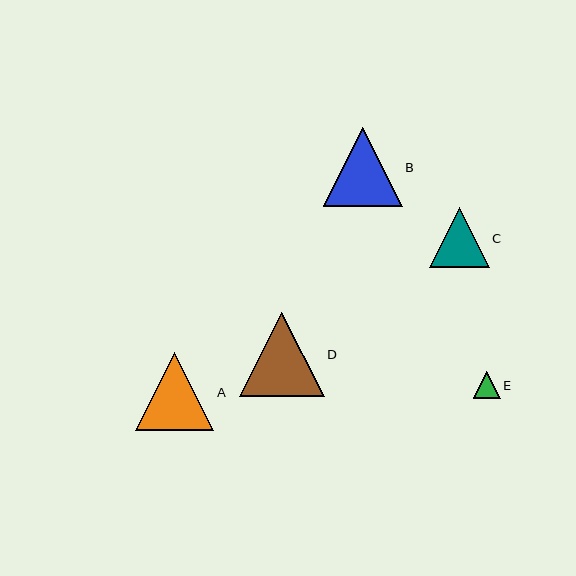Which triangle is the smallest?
Triangle E is the smallest with a size of approximately 27 pixels.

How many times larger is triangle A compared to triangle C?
Triangle A is approximately 1.3 times the size of triangle C.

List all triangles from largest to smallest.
From largest to smallest: D, B, A, C, E.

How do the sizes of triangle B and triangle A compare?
Triangle B and triangle A are approximately the same size.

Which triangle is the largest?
Triangle D is the largest with a size of approximately 85 pixels.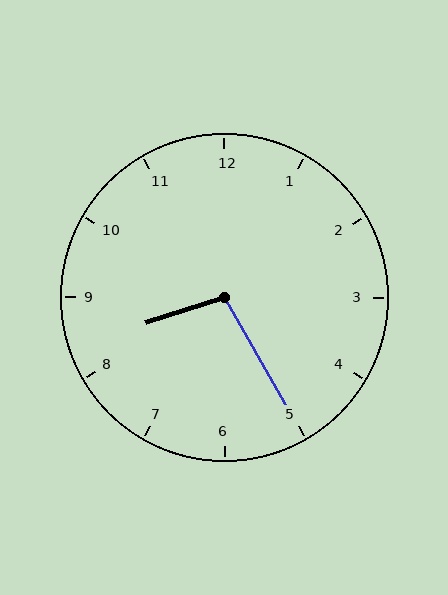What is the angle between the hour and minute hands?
Approximately 102 degrees.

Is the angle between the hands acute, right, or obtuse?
It is obtuse.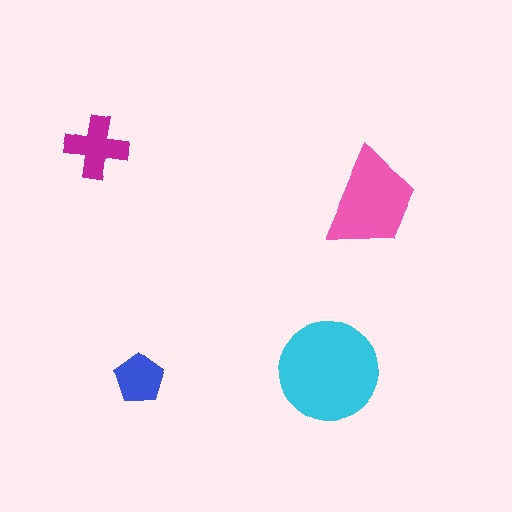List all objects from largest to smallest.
The cyan circle, the pink trapezoid, the magenta cross, the blue pentagon.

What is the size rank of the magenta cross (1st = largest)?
3rd.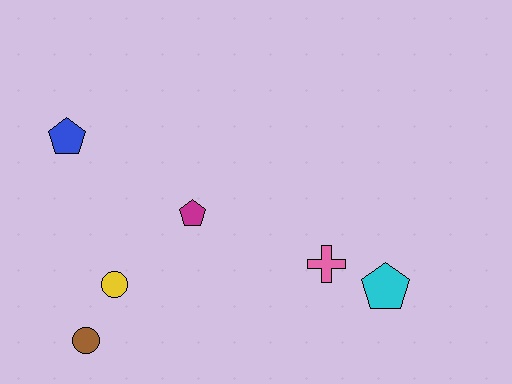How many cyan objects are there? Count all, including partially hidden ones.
There is 1 cyan object.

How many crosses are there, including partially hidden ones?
There is 1 cross.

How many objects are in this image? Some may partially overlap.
There are 6 objects.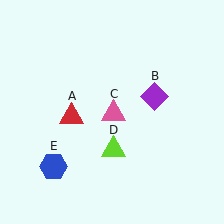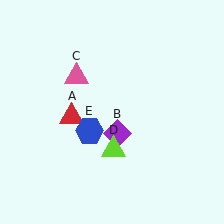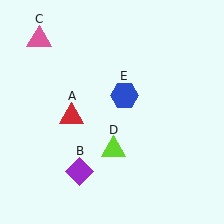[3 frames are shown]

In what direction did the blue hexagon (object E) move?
The blue hexagon (object E) moved up and to the right.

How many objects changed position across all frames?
3 objects changed position: purple diamond (object B), pink triangle (object C), blue hexagon (object E).